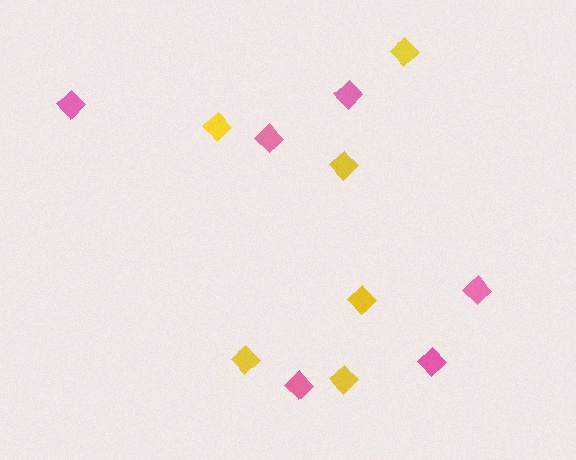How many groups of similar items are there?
There are 2 groups: one group of yellow diamonds (6) and one group of pink diamonds (6).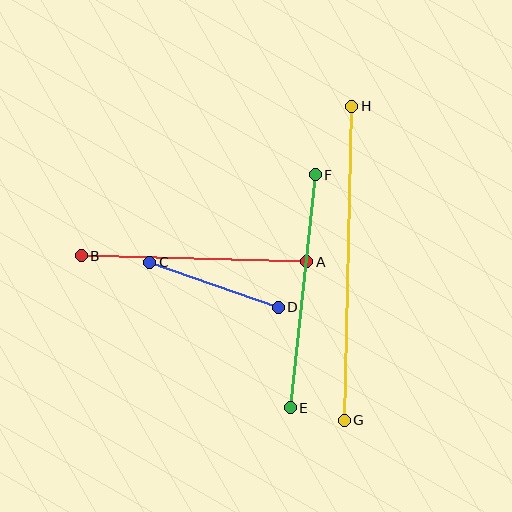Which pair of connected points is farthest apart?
Points G and H are farthest apart.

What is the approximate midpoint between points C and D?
The midpoint is at approximately (214, 285) pixels.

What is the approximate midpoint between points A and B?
The midpoint is at approximately (194, 259) pixels.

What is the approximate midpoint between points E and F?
The midpoint is at approximately (303, 291) pixels.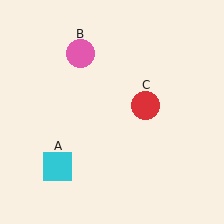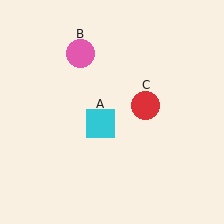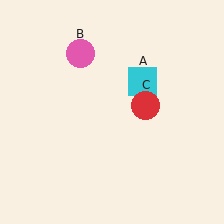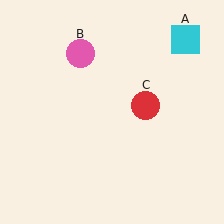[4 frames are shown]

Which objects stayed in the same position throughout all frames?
Pink circle (object B) and red circle (object C) remained stationary.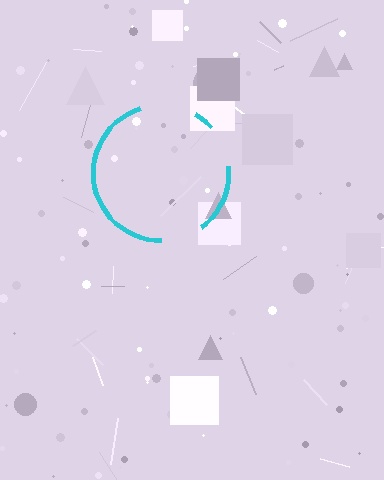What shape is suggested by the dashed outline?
The dashed outline suggests a circle.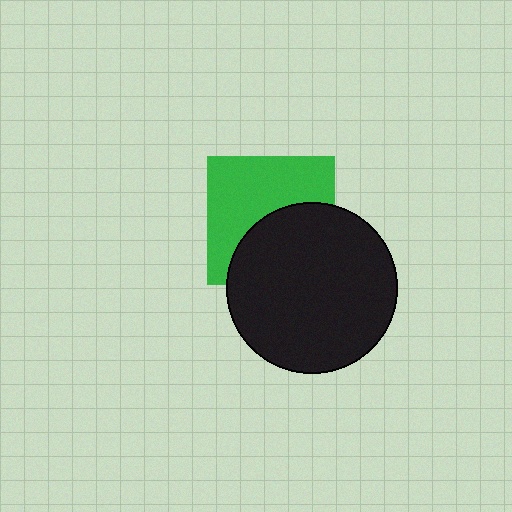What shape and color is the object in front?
The object in front is a black circle.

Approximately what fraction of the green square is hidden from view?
Roughly 45% of the green square is hidden behind the black circle.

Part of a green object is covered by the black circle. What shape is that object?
It is a square.